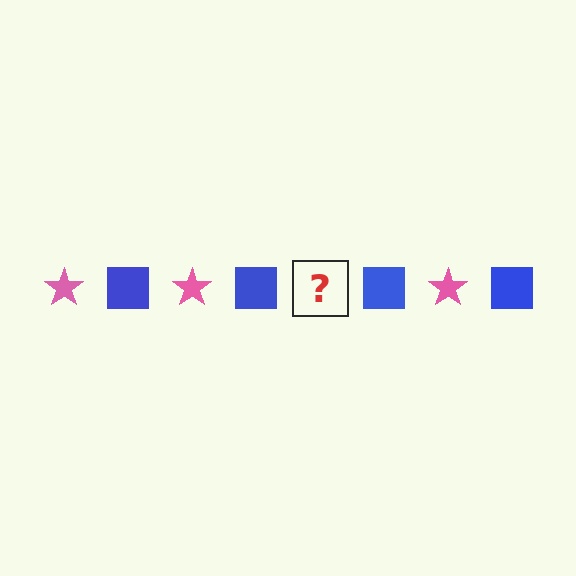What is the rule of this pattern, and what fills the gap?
The rule is that the pattern alternates between pink star and blue square. The gap should be filled with a pink star.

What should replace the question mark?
The question mark should be replaced with a pink star.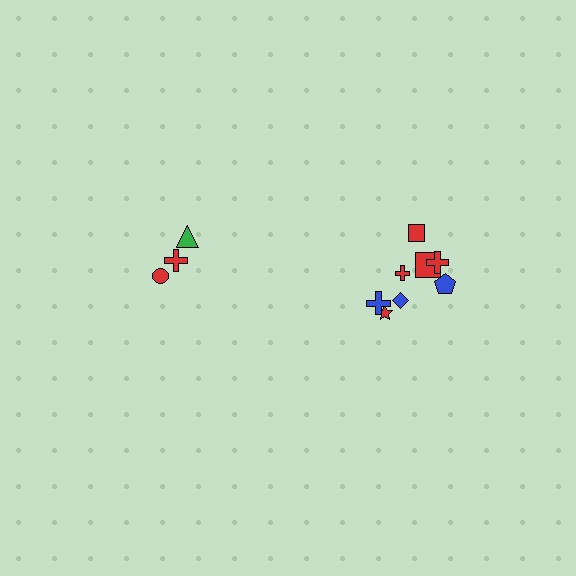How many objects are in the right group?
There are 8 objects.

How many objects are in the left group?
There are 3 objects.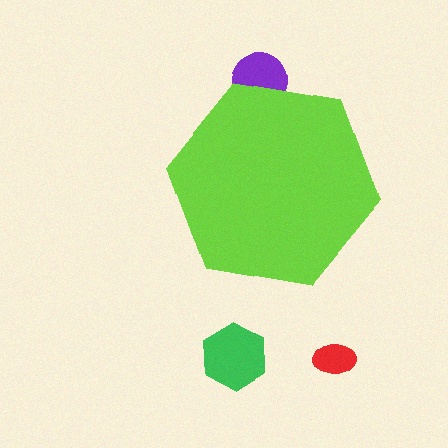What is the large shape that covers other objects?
A lime hexagon.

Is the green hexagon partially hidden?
No, the green hexagon is fully visible.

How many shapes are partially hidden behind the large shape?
1 shape is partially hidden.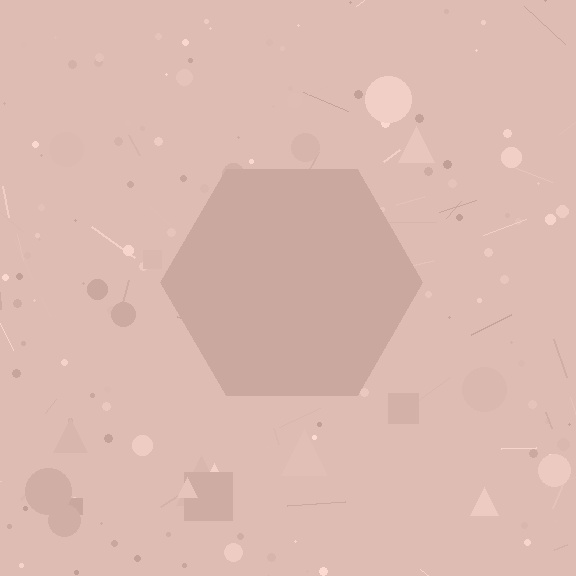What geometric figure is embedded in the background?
A hexagon is embedded in the background.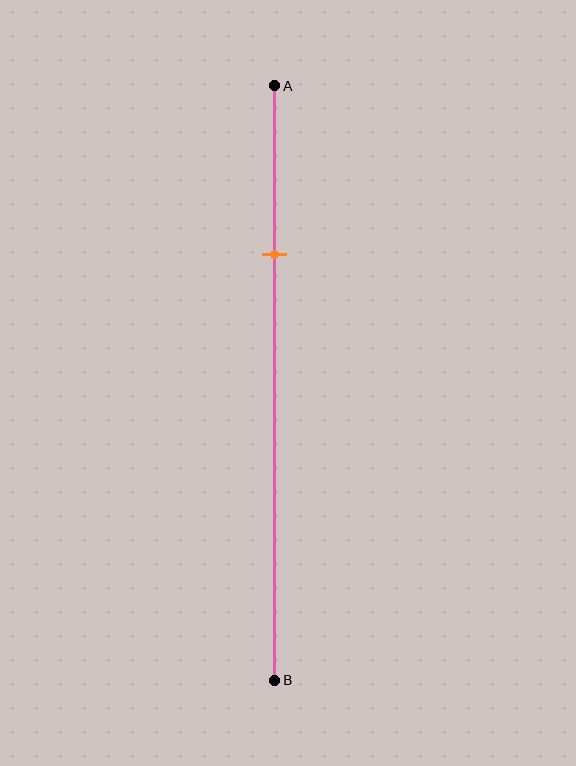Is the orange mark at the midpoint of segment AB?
No, the mark is at about 30% from A, not at the 50% midpoint.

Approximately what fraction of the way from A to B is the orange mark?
The orange mark is approximately 30% of the way from A to B.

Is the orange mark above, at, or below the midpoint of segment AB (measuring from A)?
The orange mark is above the midpoint of segment AB.